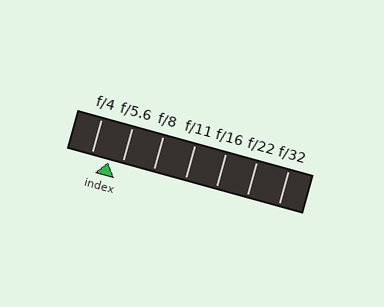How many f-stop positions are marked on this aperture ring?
There are 7 f-stop positions marked.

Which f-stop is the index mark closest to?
The index mark is closest to f/5.6.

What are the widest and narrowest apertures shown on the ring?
The widest aperture shown is f/4 and the narrowest is f/32.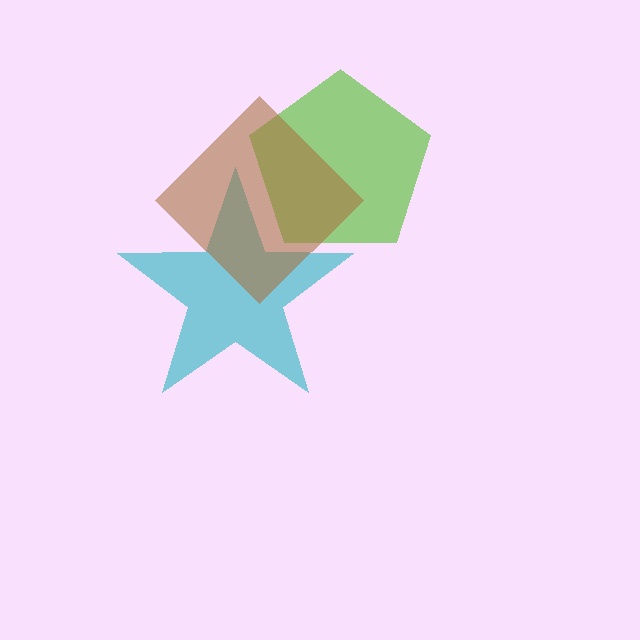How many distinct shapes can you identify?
There are 3 distinct shapes: a cyan star, a lime pentagon, a brown diamond.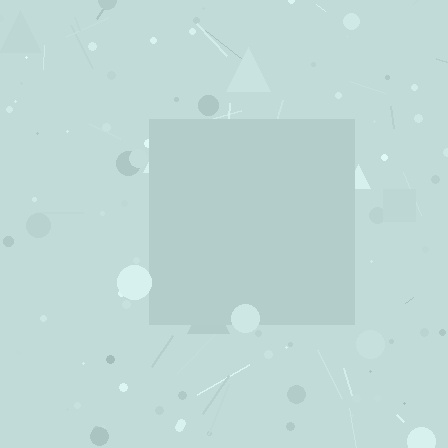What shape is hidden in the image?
A square is hidden in the image.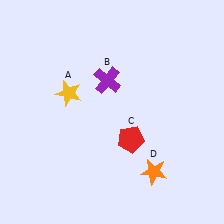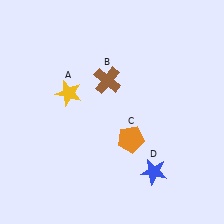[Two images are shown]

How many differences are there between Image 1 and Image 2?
There are 3 differences between the two images.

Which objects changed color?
B changed from purple to brown. C changed from red to orange. D changed from orange to blue.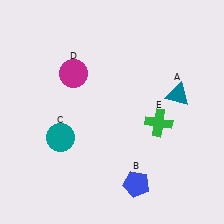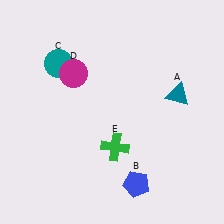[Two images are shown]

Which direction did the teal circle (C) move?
The teal circle (C) moved up.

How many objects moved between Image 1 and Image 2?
2 objects moved between the two images.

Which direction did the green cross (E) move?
The green cross (E) moved left.